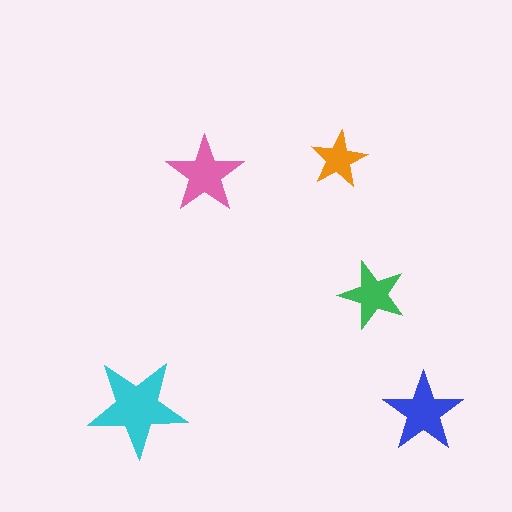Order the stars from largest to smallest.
the cyan one, the blue one, the pink one, the green one, the orange one.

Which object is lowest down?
The blue star is bottommost.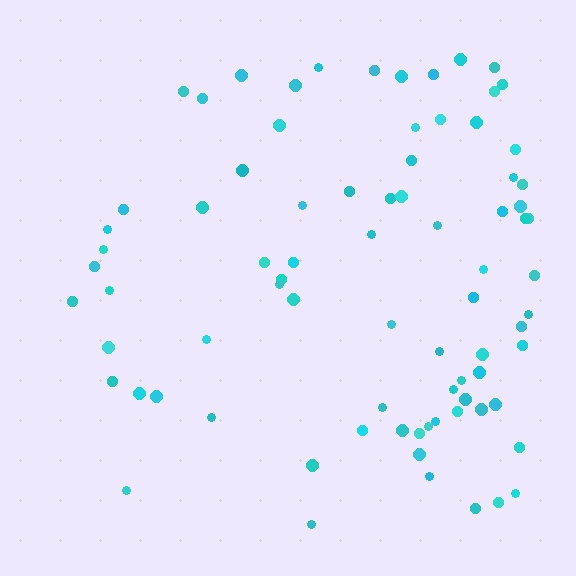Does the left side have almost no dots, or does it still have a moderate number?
Still a moderate number, just noticeably fewer than the right.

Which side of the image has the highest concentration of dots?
The right.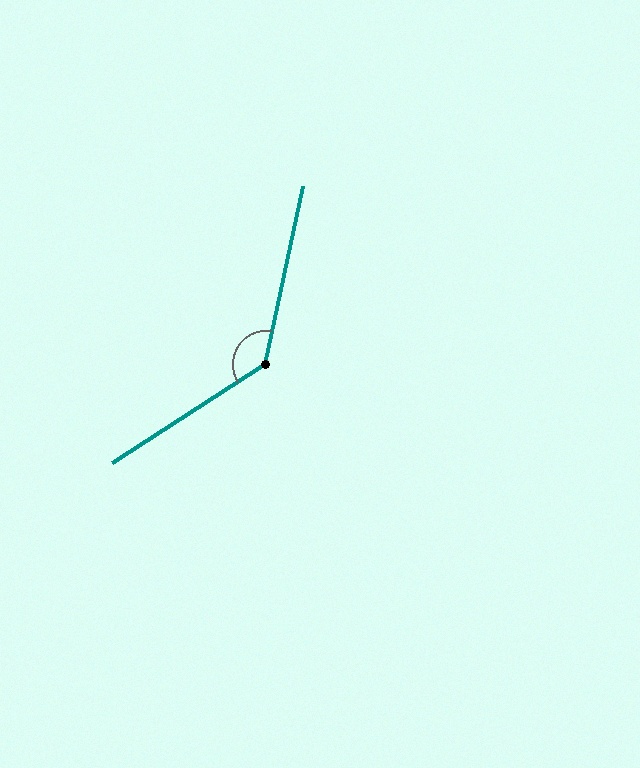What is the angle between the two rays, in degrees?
Approximately 135 degrees.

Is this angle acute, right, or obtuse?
It is obtuse.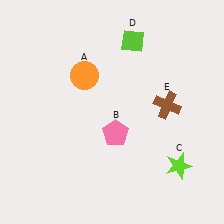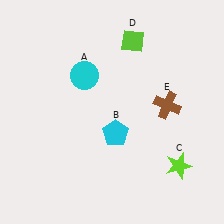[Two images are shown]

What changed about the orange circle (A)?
In Image 1, A is orange. In Image 2, it changed to cyan.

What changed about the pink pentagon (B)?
In Image 1, B is pink. In Image 2, it changed to cyan.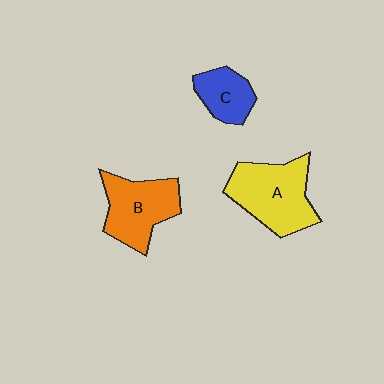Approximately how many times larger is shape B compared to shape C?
Approximately 1.7 times.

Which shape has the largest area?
Shape A (yellow).